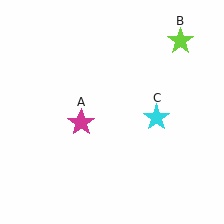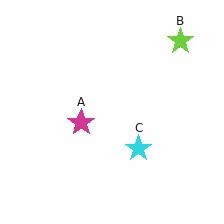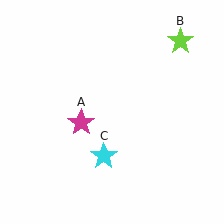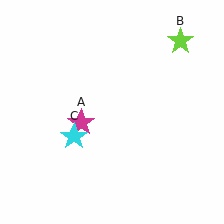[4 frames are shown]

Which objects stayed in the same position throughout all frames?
Magenta star (object A) and lime star (object B) remained stationary.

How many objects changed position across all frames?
1 object changed position: cyan star (object C).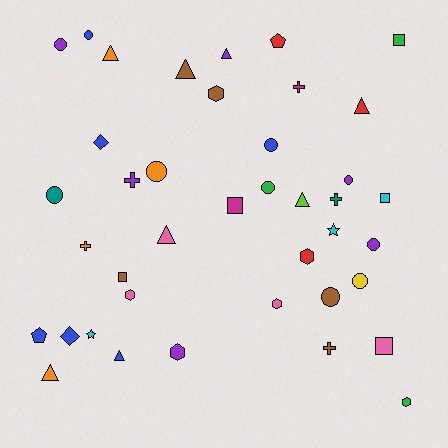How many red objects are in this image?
There are 3 red objects.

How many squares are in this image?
There are 5 squares.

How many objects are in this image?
There are 40 objects.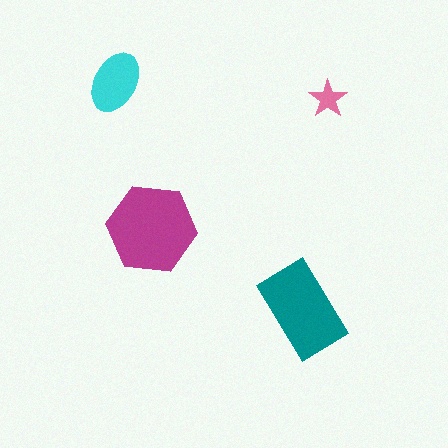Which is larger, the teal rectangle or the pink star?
The teal rectangle.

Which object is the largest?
The magenta hexagon.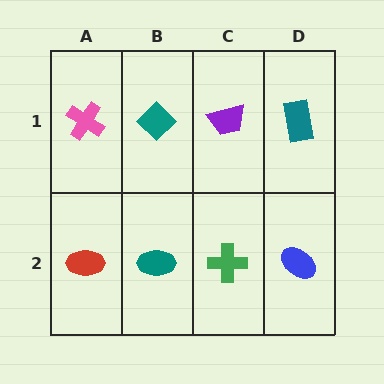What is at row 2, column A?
A red ellipse.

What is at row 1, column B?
A teal diamond.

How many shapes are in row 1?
4 shapes.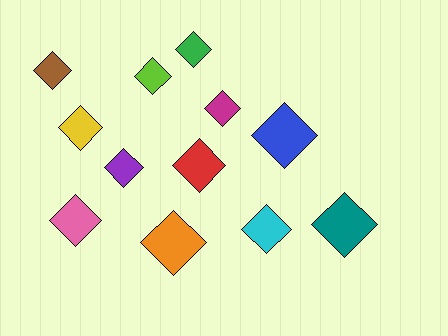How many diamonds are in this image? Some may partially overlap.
There are 12 diamonds.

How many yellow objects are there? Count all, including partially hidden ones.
There is 1 yellow object.